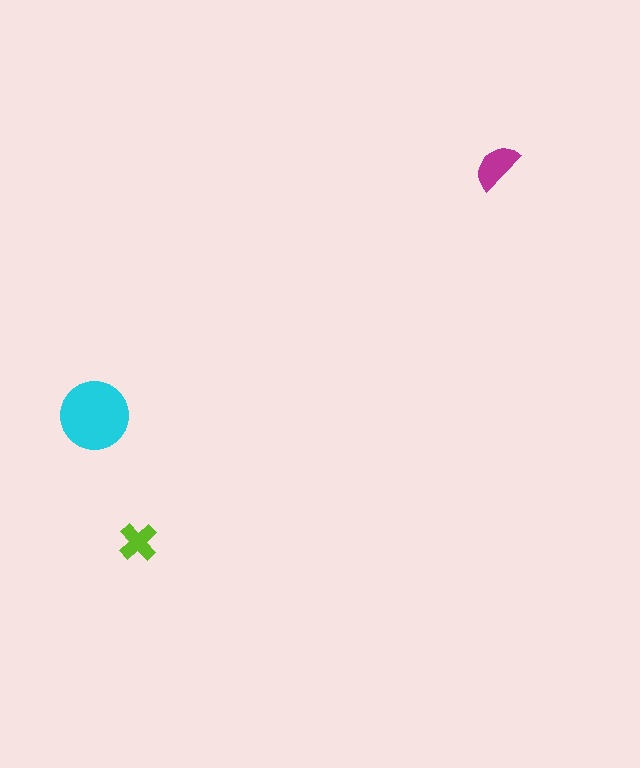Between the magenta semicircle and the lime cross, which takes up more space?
The magenta semicircle.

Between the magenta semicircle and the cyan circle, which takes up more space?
The cyan circle.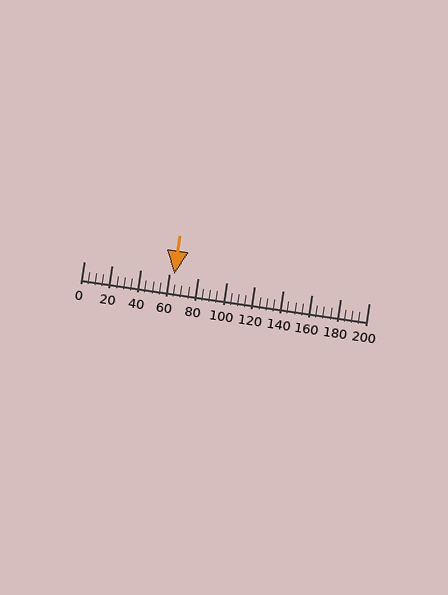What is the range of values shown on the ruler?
The ruler shows values from 0 to 200.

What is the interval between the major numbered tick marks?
The major tick marks are spaced 20 units apart.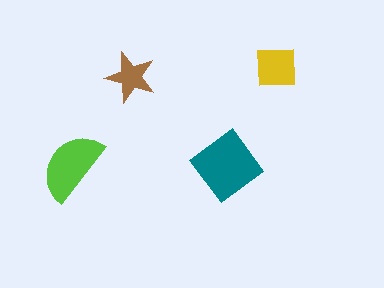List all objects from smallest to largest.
The brown star, the yellow square, the lime semicircle, the teal diamond.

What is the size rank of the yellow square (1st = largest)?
3rd.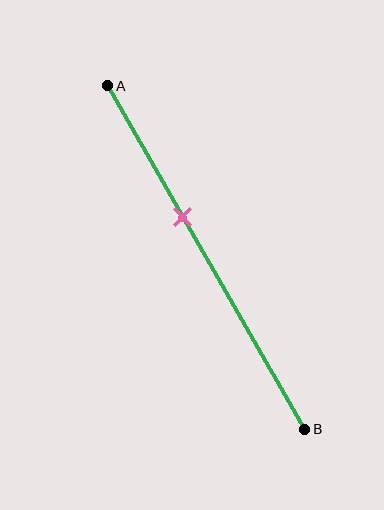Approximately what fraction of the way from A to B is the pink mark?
The pink mark is approximately 40% of the way from A to B.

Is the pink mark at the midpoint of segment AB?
No, the mark is at about 40% from A, not at the 50% midpoint.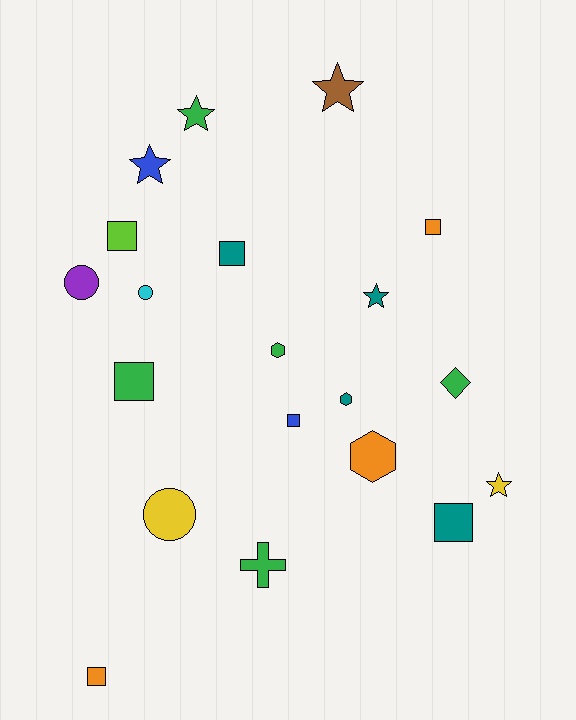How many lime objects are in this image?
There is 1 lime object.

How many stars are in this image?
There are 5 stars.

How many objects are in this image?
There are 20 objects.